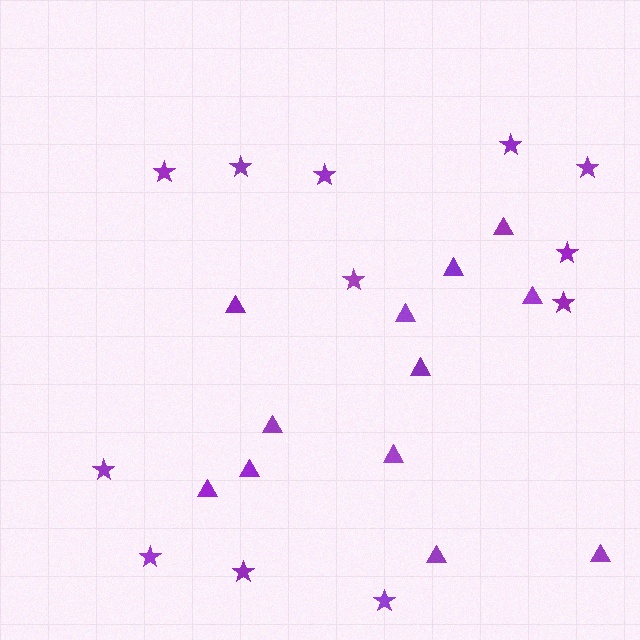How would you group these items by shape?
There are 2 groups: one group of stars (12) and one group of triangles (12).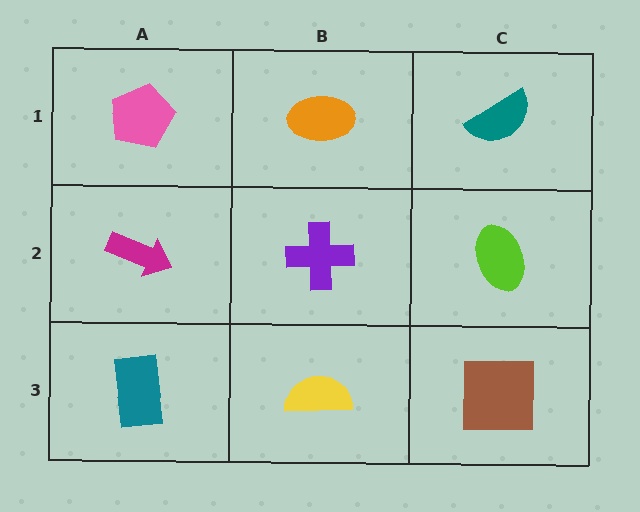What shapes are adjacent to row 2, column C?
A teal semicircle (row 1, column C), a brown square (row 3, column C), a purple cross (row 2, column B).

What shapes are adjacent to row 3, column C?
A lime ellipse (row 2, column C), a yellow semicircle (row 3, column B).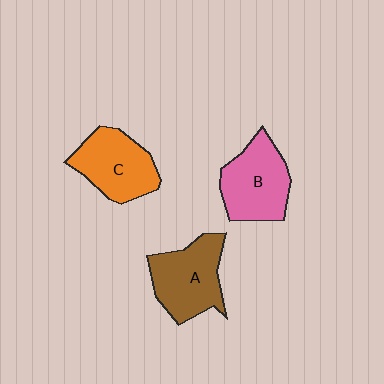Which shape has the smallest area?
Shape C (orange).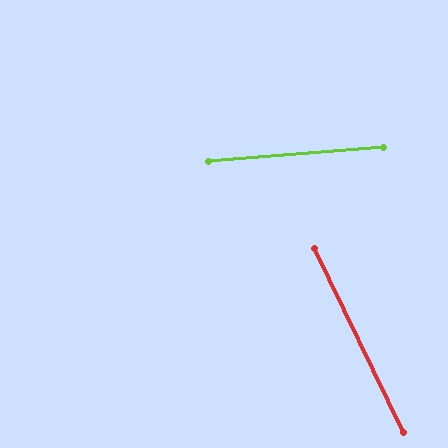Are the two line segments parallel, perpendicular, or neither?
Neither parallel nor perpendicular — they differ by about 69°.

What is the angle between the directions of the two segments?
Approximately 69 degrees.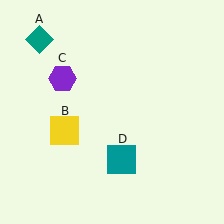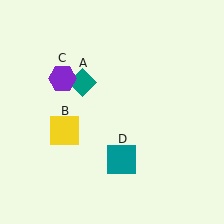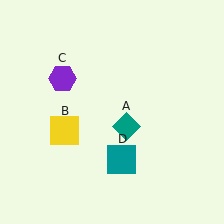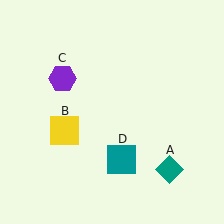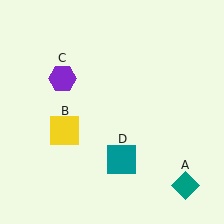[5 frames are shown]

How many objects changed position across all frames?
1 object changed position: teal diamond (object A).